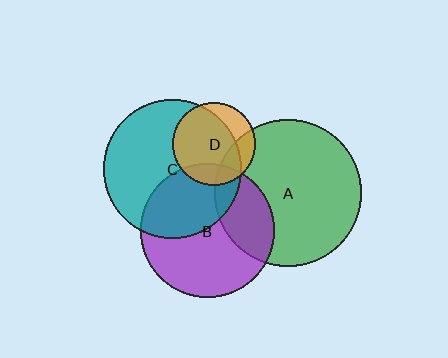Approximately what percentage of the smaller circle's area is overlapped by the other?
Approximately 40%.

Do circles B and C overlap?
Yes.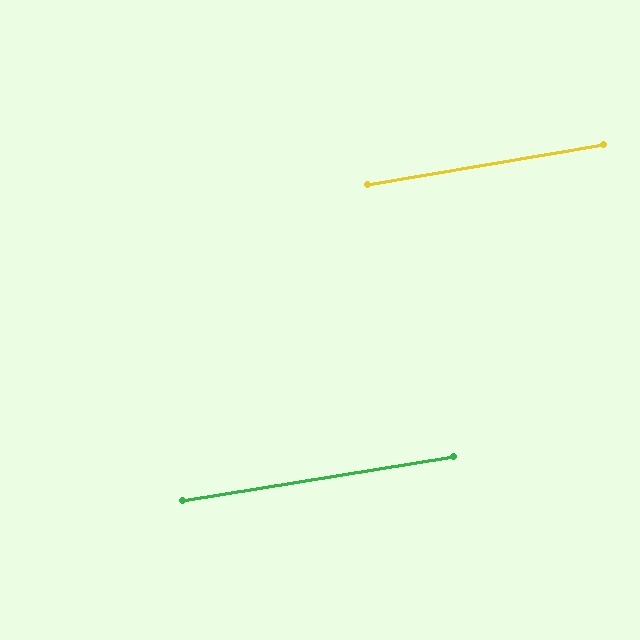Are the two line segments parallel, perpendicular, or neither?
Parallel — their directions differ by only 0.2°.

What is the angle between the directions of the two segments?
Approximately 0 degrees.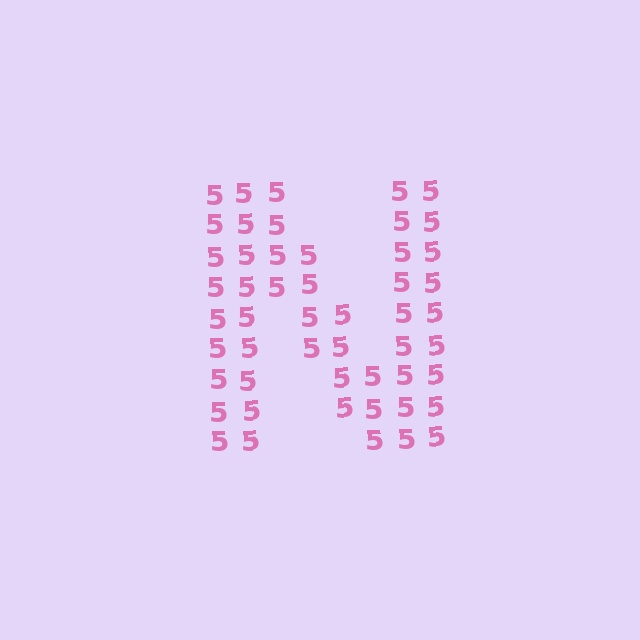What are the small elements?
The small elements are digit 5's.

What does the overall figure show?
The overall figure shows the letter N.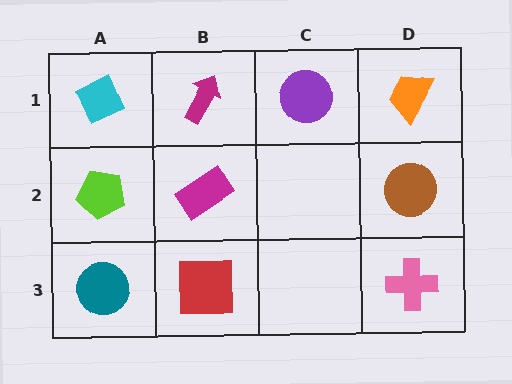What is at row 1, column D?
An orange trapezoid.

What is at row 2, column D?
A brown circle.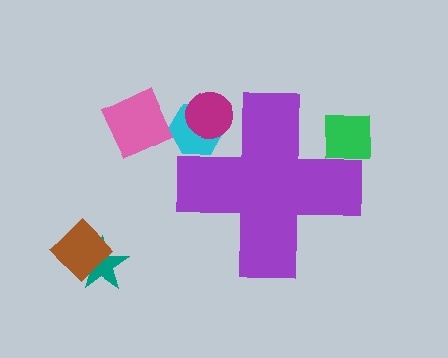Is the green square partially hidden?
Yes, the green square is partially hidden behind the purple cross.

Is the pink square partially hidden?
No, the pink square is fully visible.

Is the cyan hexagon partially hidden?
Yes, the cyan hexagon is partially hidden behind the purple cross.